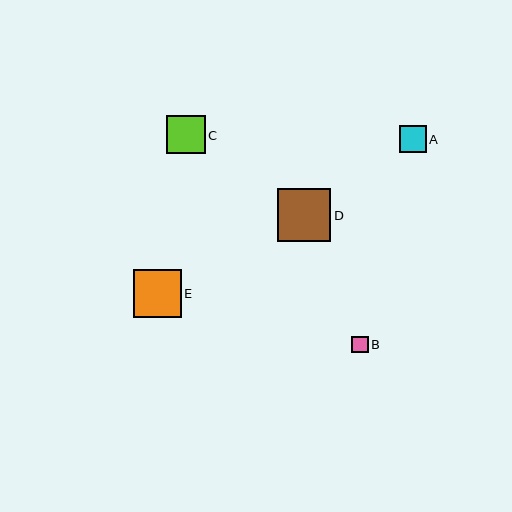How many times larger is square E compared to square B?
Square E is approximately 2.8 times the size of square B.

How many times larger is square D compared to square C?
Square D is approximately 1.4 times the size of square C.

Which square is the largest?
Square D is the largest with a size of approximately 53 pixels.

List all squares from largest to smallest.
From largest to smallest: D, E, C, A, B.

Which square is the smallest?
Square B is the smallest with a size of approximately 17 pixels.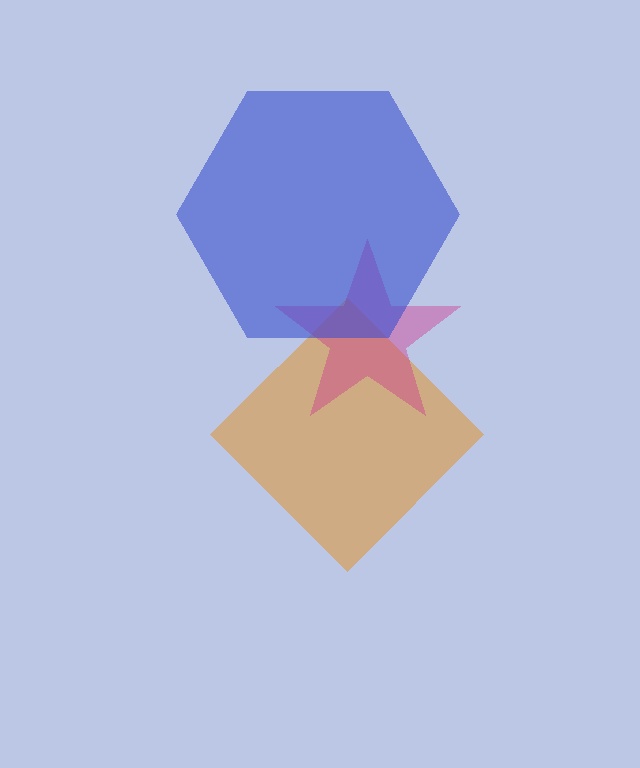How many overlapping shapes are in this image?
There are 3 overlapping shapes in the image.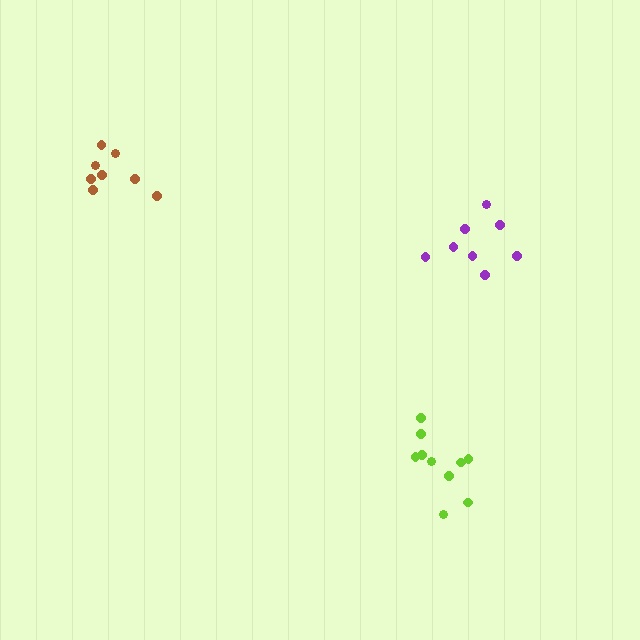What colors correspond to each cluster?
The clusters are colored: brown, purple, lime.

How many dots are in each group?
Group 1: 8 dots, Group 2: 8 dots, Group 3: 10 dots (26 total).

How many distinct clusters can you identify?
There are 3 distinct clusters.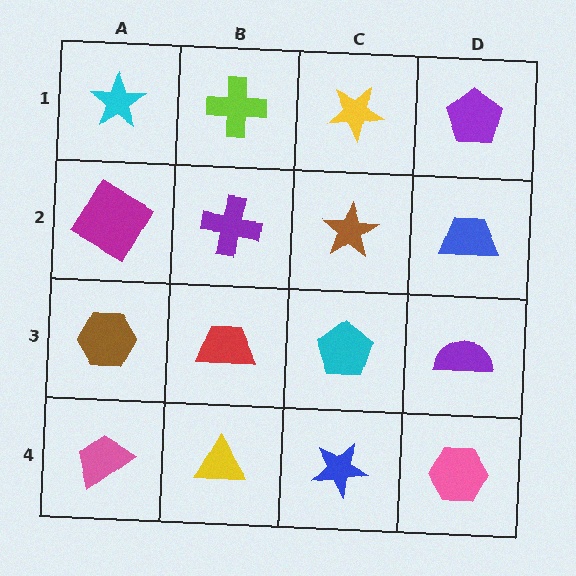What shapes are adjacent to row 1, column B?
A purple cross (row 2, column B), a cyan star (row 1, column A), a yellow star (row 1, column C).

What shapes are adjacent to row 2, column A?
A cyan star (row 1, column A), a brown hexagon (row 3, column A), a purple cross (row 2, column B).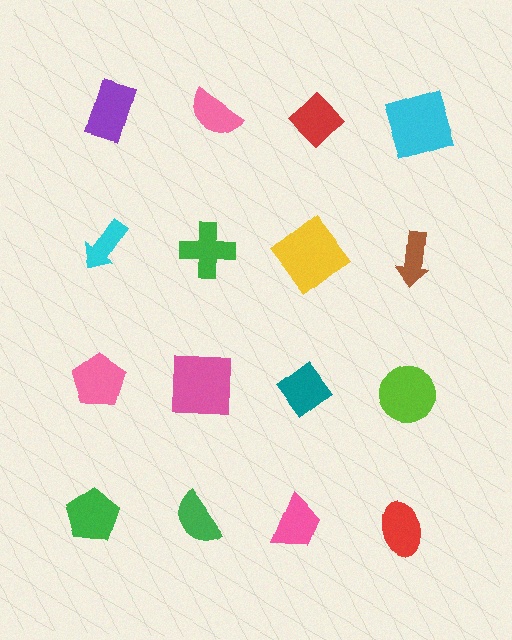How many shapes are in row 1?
4 shapes.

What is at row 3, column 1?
A pink pentagon.